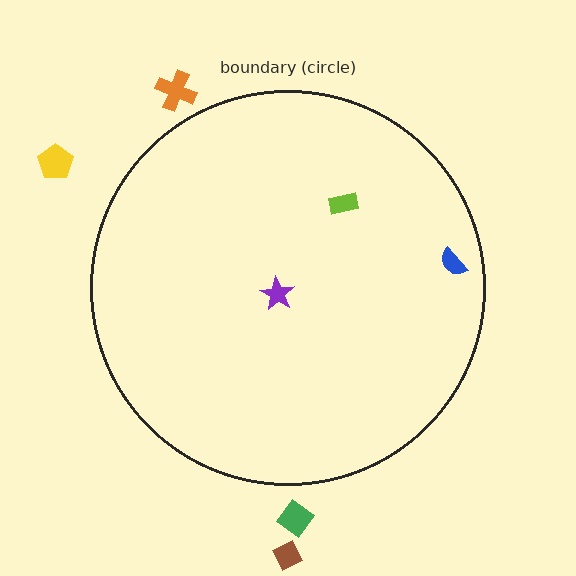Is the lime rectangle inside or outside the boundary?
Inside.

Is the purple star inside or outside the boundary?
Inside.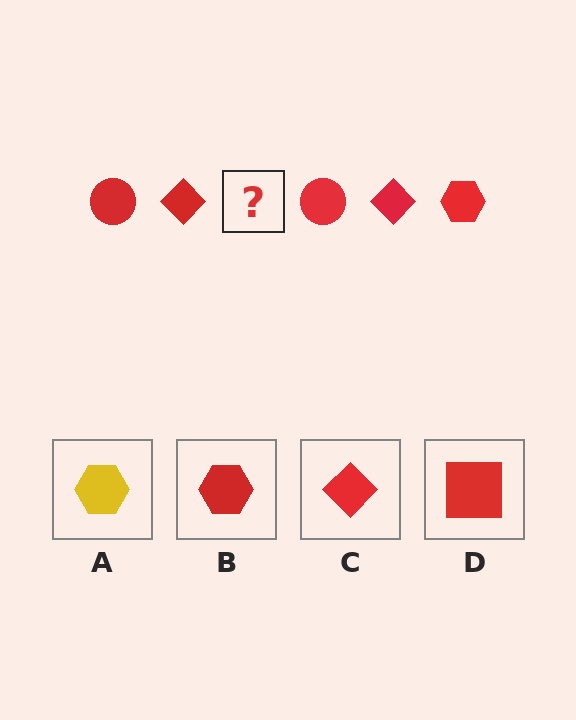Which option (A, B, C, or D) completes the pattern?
B.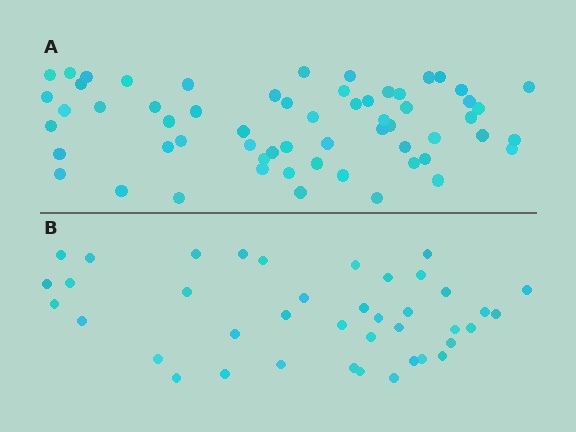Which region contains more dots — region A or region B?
Region A (the top region) has more dots.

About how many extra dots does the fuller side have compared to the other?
Region A has approximately 20 more dots than region B.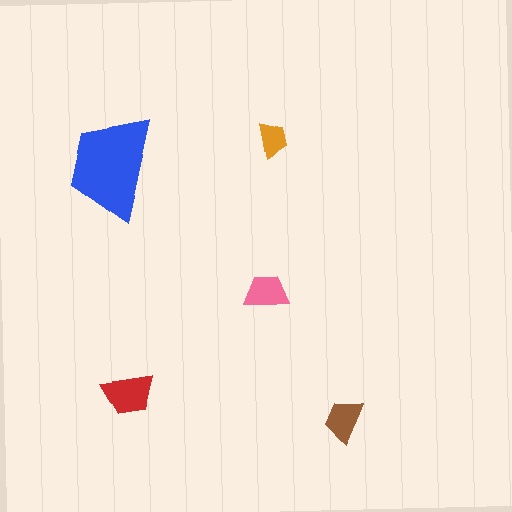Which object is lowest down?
The brown trapezoid is bottommost.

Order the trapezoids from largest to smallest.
the blue one, the red one, the pink one, the brown one, the orange one.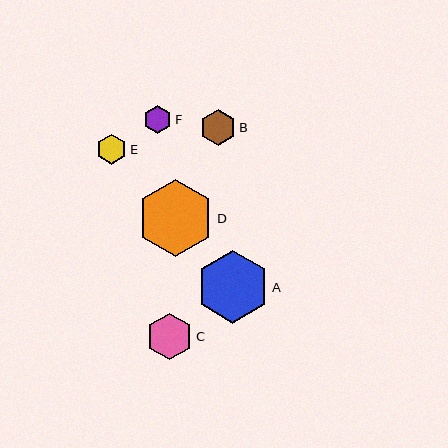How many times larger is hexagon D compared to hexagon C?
Hexagon D is approximately 1.6 times the size of hexagon C.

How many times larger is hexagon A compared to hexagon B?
Hexagon A is approximately 2.1 times the size of hexagon B.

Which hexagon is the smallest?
Hexagon F is the smallest with a size of approximately 28 pixels.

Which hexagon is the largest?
Hexagon D is the largest with a size of approximately 76 pixels.